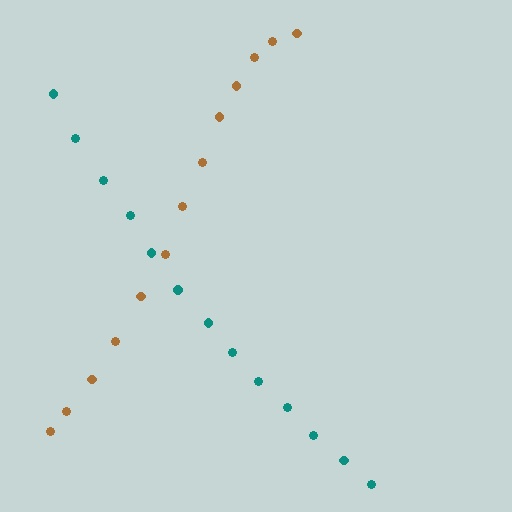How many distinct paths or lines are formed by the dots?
There are 2 distinct paths.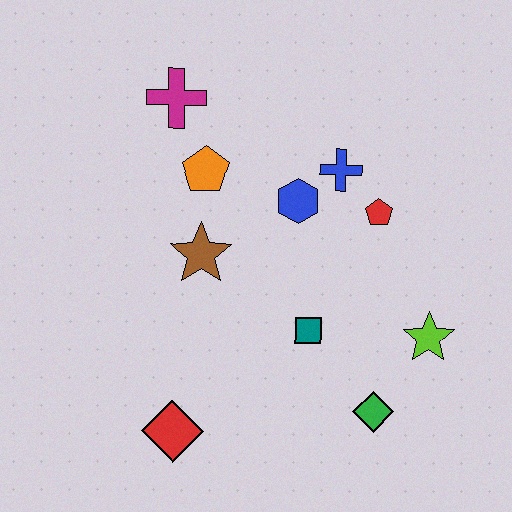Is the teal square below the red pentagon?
Yes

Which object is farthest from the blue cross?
The red diamond is farthest from the blue cross.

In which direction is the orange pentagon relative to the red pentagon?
The orange pentagon is to the left of the red pentagon.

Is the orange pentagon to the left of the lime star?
Yes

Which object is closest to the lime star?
The green diamond is closest to the lime star.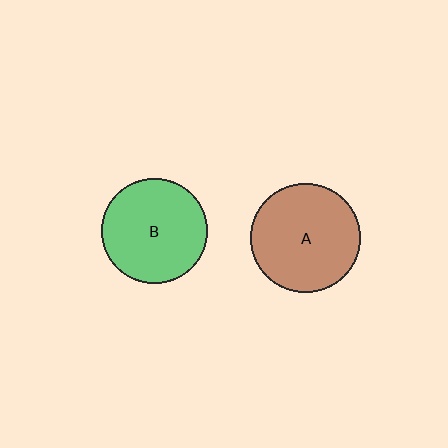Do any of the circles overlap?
No, none of the circles overlap.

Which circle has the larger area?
Circle A (brown).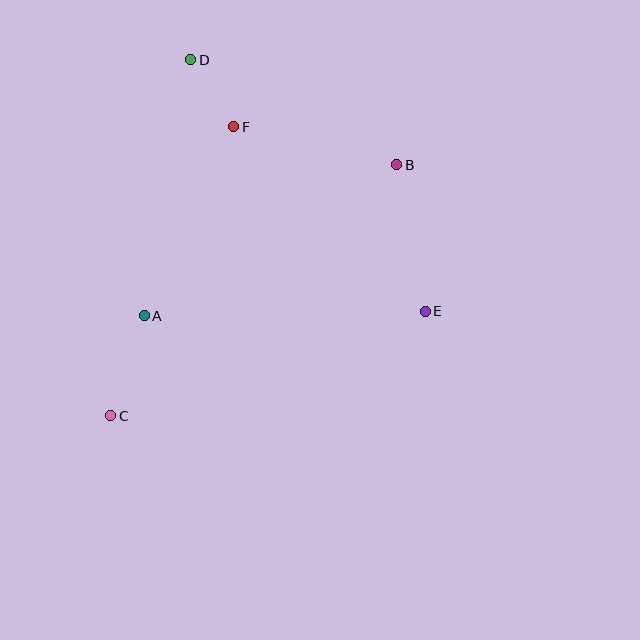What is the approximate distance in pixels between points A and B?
The distance between A and B is approximately 294 pixels.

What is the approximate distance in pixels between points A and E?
The distance between A and E is approximately 281 pixels.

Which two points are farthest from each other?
Points B and C are farthest from each other.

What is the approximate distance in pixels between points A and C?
The distance between A and C is approximately 106 pixels.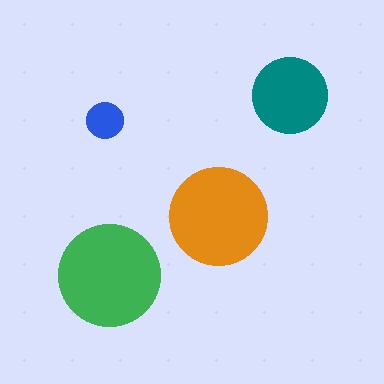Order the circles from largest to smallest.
the green one, the orange one, the teal one, the blue one.